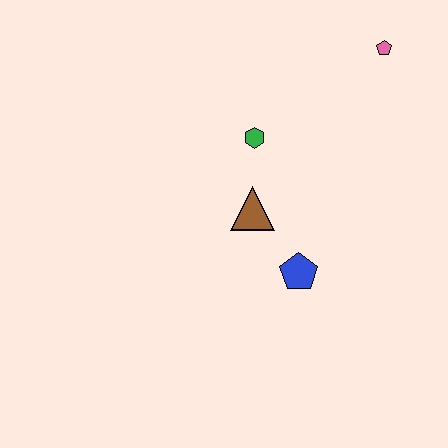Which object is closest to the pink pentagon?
The green hexagon is closest to the pink pentagon.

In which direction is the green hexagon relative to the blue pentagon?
The green hexagon is above the blue pentagon.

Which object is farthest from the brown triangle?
The pink pentagon is farthest from the brown triangle.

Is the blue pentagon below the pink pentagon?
Yes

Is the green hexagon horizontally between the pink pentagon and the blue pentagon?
No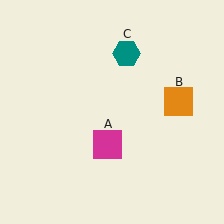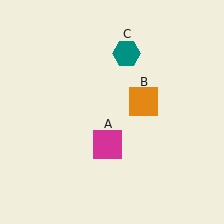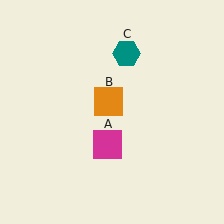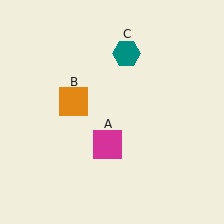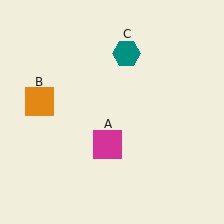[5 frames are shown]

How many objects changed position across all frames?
1 object changed position: orange square (object B).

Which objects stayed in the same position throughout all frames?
Magenta square (object A) and teal hexagon (object C) remained stationary.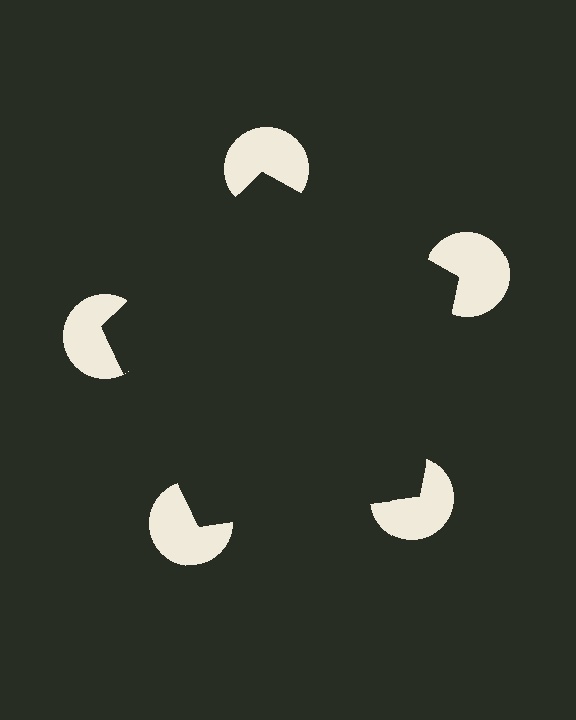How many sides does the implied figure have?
5 sides.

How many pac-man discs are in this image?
There are 5 — one at each vertex of the illusory pentagon.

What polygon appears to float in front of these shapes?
An illusory pentagon — its edges are inferred from the aligned wedge cuts in the pac-man discs, not physically drawn.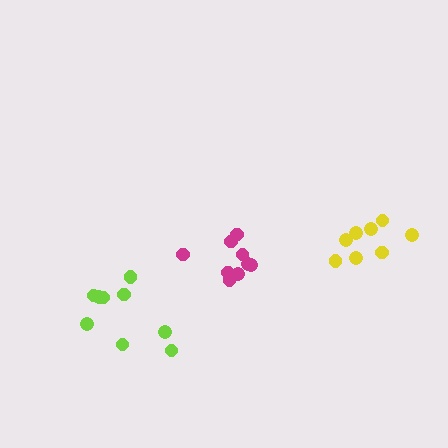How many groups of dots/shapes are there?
There are 3 groups.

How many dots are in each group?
Group 1: 9 dots, Group 2: 9 dots, Group 3: 8 dots (26 total).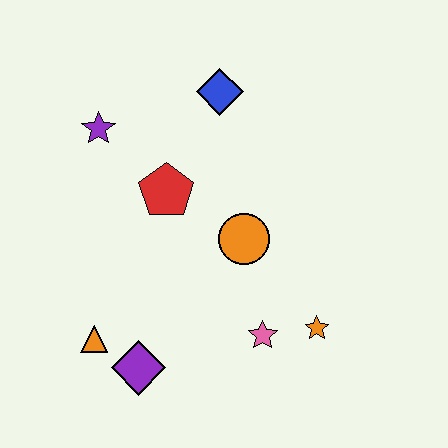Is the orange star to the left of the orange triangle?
No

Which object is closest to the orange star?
The pink star is closest to the orange star.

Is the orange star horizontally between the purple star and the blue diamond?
No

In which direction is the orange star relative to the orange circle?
The orange star is below the orange circle.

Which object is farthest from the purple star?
The orange star is farthest from the purple star.